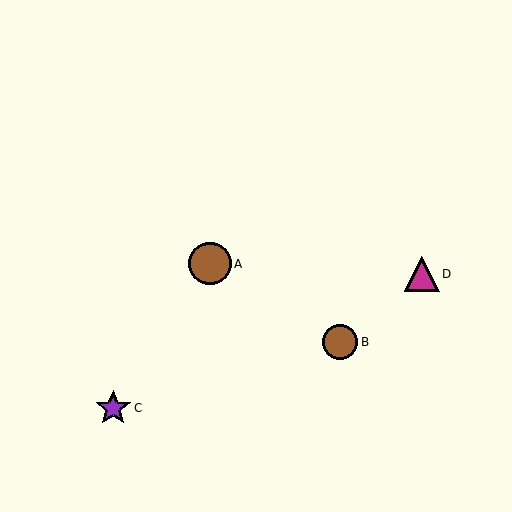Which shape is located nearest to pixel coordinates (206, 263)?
The brown circle (labeled A) at (210, 264) is nearest to that location.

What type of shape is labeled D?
Shape D is a magenta triangle.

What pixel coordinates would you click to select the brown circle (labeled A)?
Click at (210, 264) to select the brown circle A.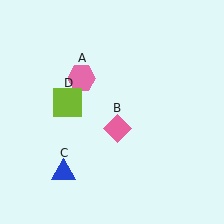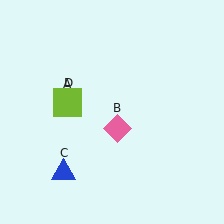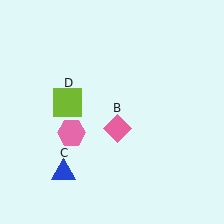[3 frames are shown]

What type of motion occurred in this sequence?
The pink hexagon (object A) rotated counterclockwise around the center of the scene.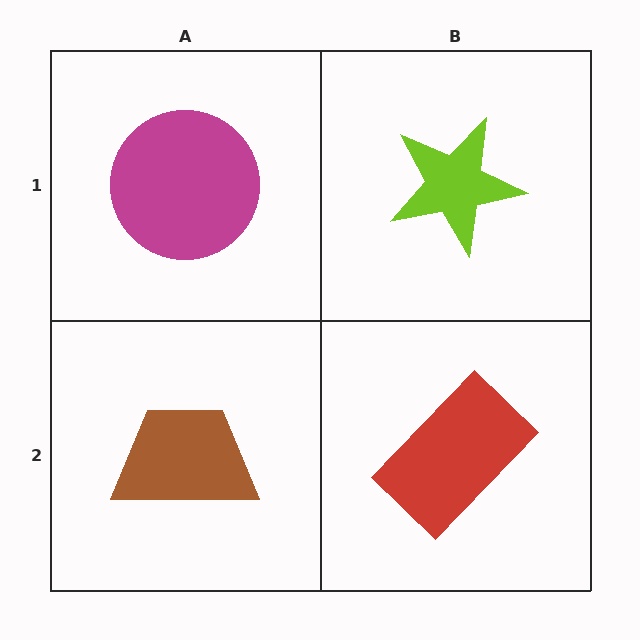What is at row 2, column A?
A brown trapezoid.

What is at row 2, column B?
A red rectangle.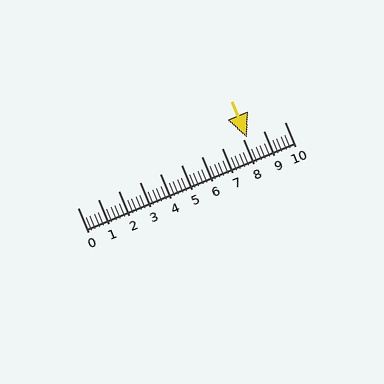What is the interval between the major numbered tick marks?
The major tick marks are spaced 1 units apart.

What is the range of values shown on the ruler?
The ruler shows values from 0 to 10.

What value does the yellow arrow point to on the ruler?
The yellow arrow points to approximately 8.2.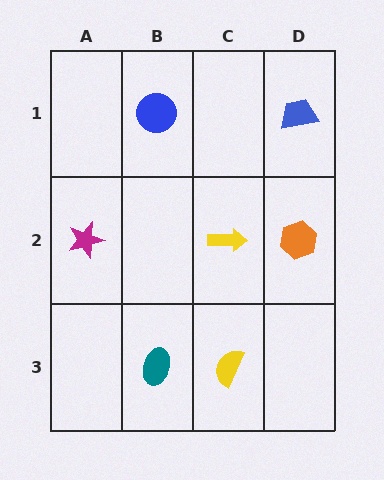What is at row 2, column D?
An orange hexagon.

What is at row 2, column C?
A yellow arrow.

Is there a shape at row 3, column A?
No, that cell is empty.